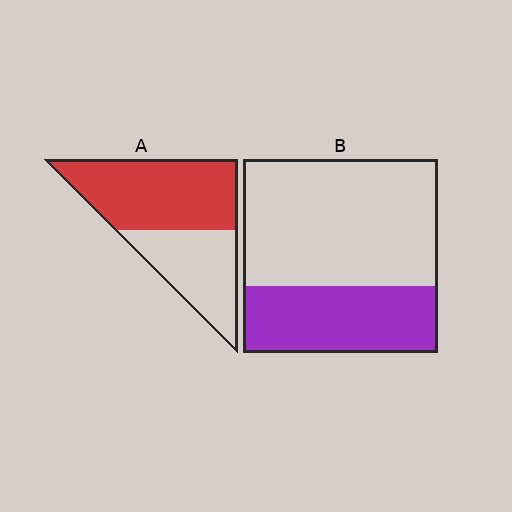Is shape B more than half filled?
No.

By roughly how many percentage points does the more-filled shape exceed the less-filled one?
By roughly 25 percentage points (A over B).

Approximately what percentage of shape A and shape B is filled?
A is approximately 60% and B is approximately 35%.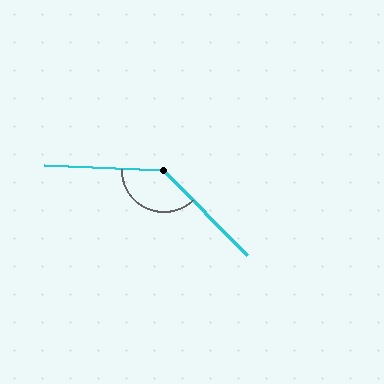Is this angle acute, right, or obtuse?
It is obtuse.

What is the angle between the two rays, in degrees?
Approximately 137 degrees.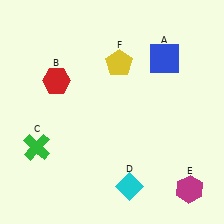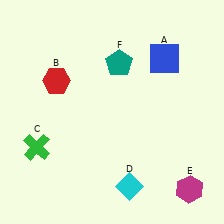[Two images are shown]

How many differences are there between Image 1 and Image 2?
There is 1 difference between the two images.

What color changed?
The pentagon (F) changed from yellow in Image 1 to teal in Image 2.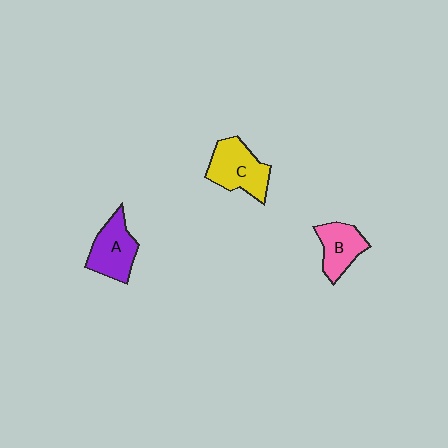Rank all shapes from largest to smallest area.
From largest to smallest: C (yellow), A (purple), B (pink).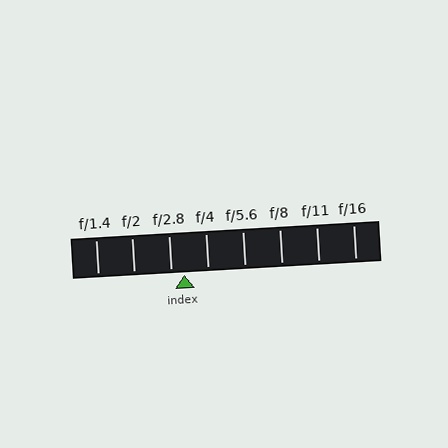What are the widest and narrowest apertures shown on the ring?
The widest aperture shown is f/1.4 and the narrowest is f/16.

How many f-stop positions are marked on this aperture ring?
There are 8 f-stop positions marked.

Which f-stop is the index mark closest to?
The index mark is closest to f/2.8.